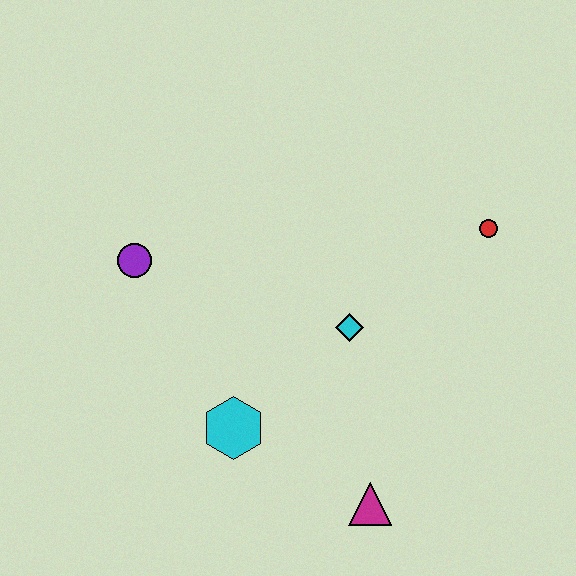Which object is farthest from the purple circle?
The red circle is farthest from the purple circle.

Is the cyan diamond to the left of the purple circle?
No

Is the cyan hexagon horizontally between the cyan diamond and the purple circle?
Yes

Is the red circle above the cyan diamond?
Yes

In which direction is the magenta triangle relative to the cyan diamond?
The magenta triangle is below the cyan diamond.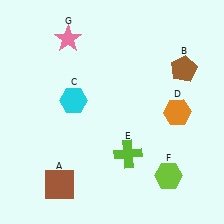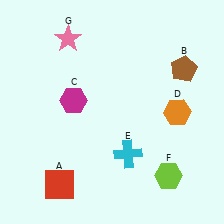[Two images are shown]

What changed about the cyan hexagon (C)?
In Image 1, C is cyan. In Image 2, it changed to magenta.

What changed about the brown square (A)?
In Image 1, A is brown. In Image 2, it changed to red.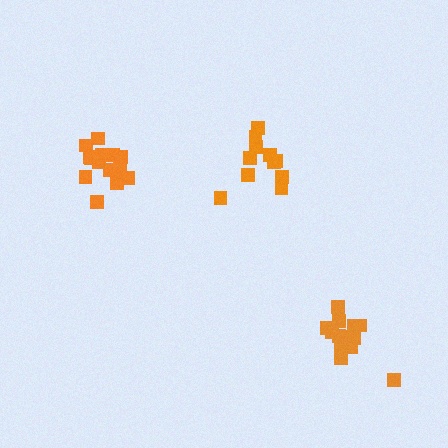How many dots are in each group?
Group 1: 15 dots, Group 2: 11 dots, Group 3: 14 dots (40 total).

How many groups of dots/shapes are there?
There are 3 groups.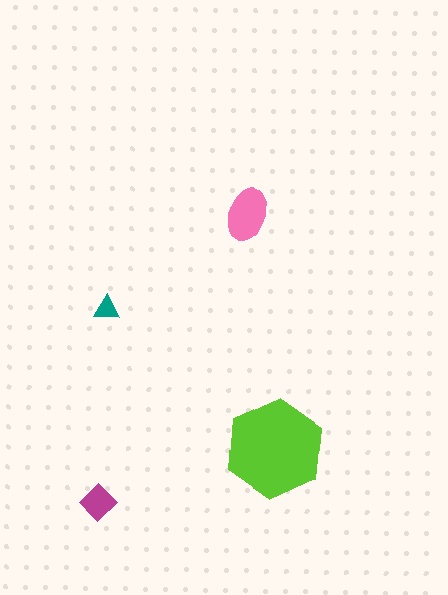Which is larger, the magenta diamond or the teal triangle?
The magenta diamond.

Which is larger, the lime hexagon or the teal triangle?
The lime hexagon.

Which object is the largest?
The lime hexagon.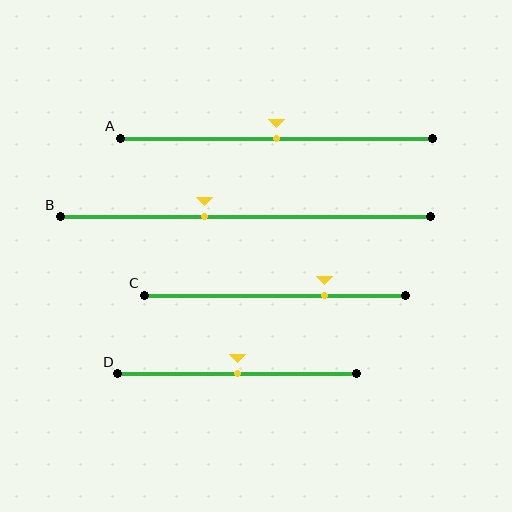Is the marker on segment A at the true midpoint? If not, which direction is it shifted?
Yes, the marker on segment A is at the true midpoint.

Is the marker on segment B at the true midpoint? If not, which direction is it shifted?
No, the marker on segment B is shifted to the left by about 11% of the segment length.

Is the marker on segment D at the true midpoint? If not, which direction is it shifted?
Yes, the marker on segment D is at the true midpoint.